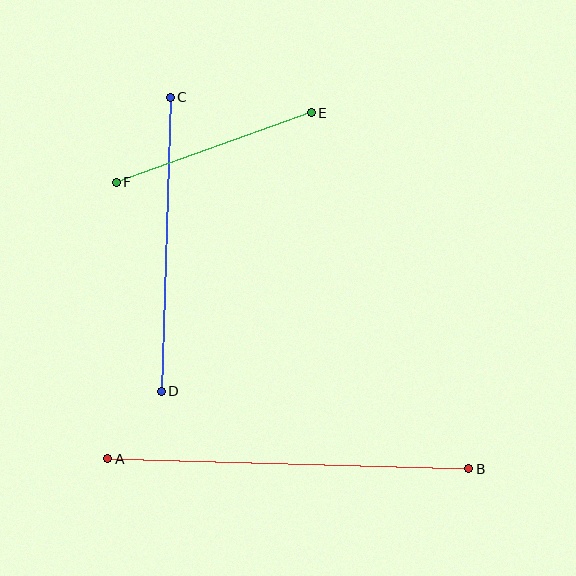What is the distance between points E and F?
The distance is approximately 207 pixels.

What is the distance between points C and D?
The distance is approximately 295 pixels.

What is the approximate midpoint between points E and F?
The midpoint is at approximately (214, 147) pixels.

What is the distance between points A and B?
The distance is approximately 361 pixels.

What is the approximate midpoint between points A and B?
The midpoint is at approximately (288, 464) pixels.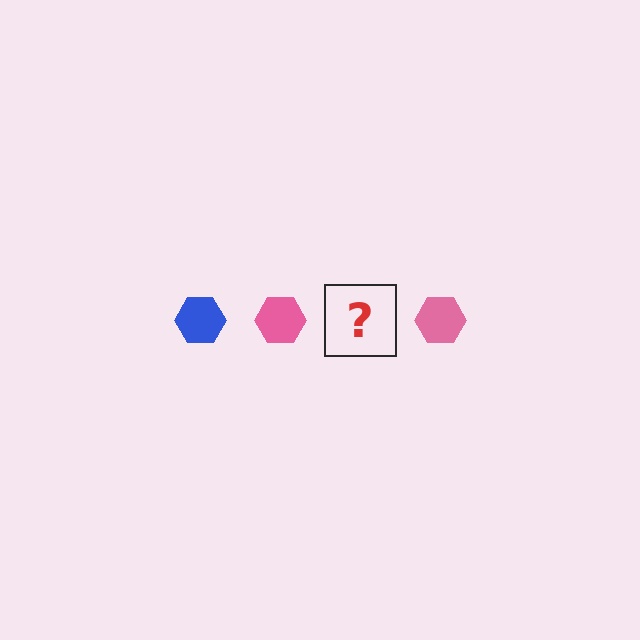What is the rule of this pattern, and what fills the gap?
The rule is that the pattern cycles through blue, pink hexagons. The gap should be filled with a blue hexagon.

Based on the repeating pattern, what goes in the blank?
The blank should be a blue hexagon.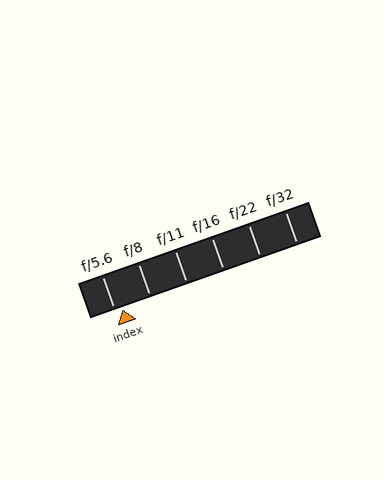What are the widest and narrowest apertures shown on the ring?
The widest aperture shown is f/5.6 and the narrowest is f/32.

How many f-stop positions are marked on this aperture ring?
There are 6 f-stop positions marked.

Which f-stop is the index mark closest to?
The index mark is closest to f/5.6.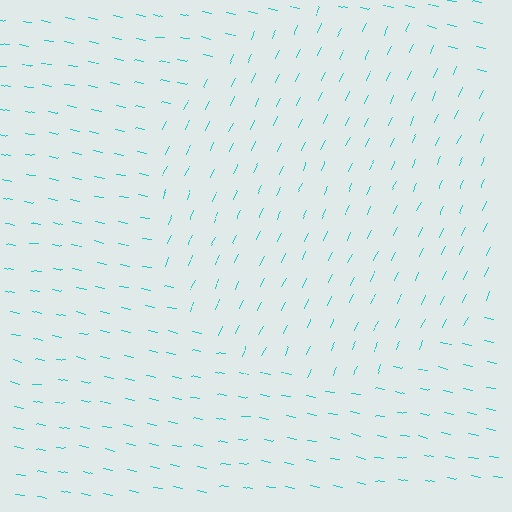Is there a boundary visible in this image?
Yes, there is a texture boundary formed by a change in line orientation.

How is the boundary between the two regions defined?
The boundary is defined purely by a change in line orientation (approximately 76 degrees difference). All lines are the same color and thickness.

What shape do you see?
I see a circle.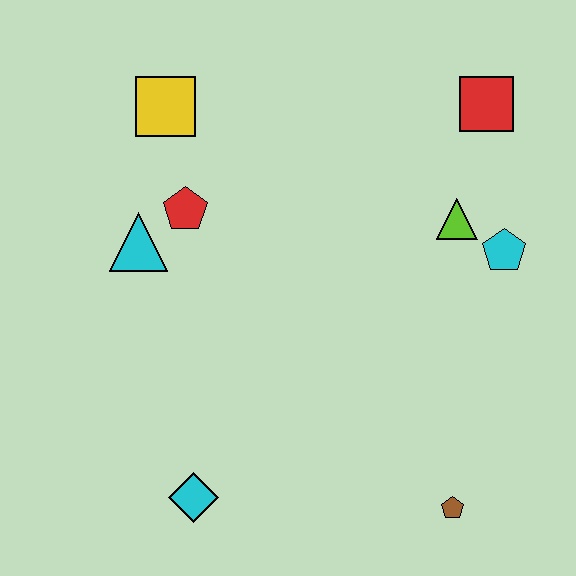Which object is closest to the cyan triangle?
The red pentagon is closest to the cyan triangle.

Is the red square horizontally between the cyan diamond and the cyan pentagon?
Yes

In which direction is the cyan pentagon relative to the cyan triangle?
The cyan pentagon is to the right of the cyan triangle.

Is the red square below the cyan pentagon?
No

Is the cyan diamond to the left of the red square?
Yes